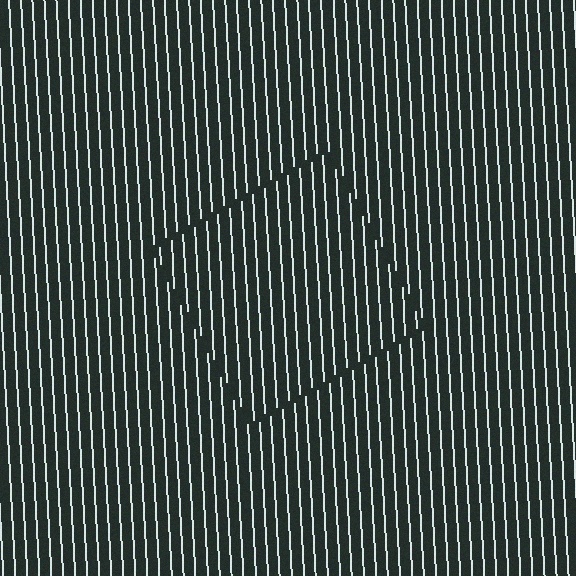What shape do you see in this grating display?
An illusory square. The interior of the shape contains the same grating, shifted by half a period — the contour is defined by the phase discontinuity where line-ends from the inner and outer gratings abut.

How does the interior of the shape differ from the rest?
The interior of the shape contains the same grating, shifted by half a period — the contour is defined by the phase discontinuity where line-ends from the inner and outer gratings abut.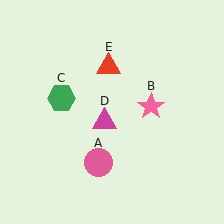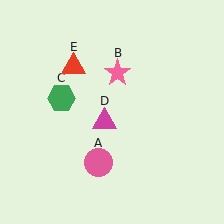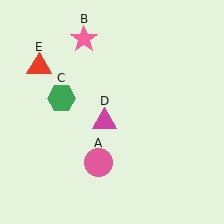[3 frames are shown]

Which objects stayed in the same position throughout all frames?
Pink circle (object A) and green hexagon (object C) and magenta triangle (object D) remained stationary.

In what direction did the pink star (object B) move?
The pink star (object B) moved up and to the left.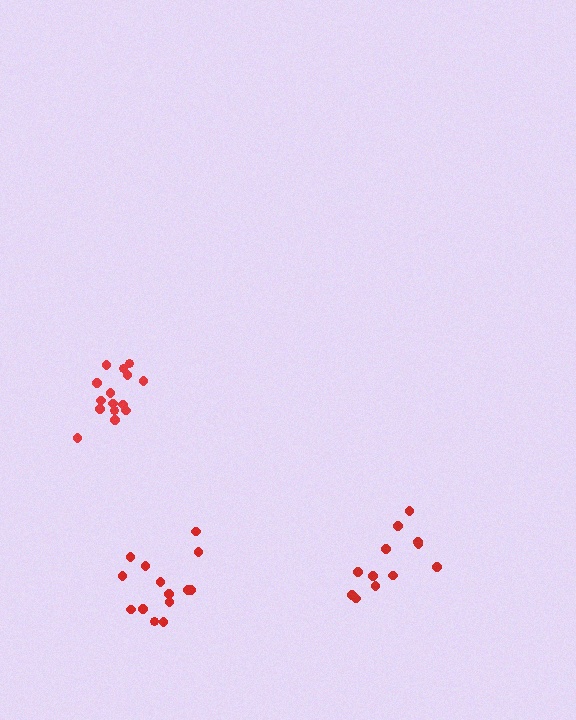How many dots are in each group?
Group 1: 14 dots, Group 2: 15 dots, Group 3: 12 dots (41 total).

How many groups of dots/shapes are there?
There are 3 groups.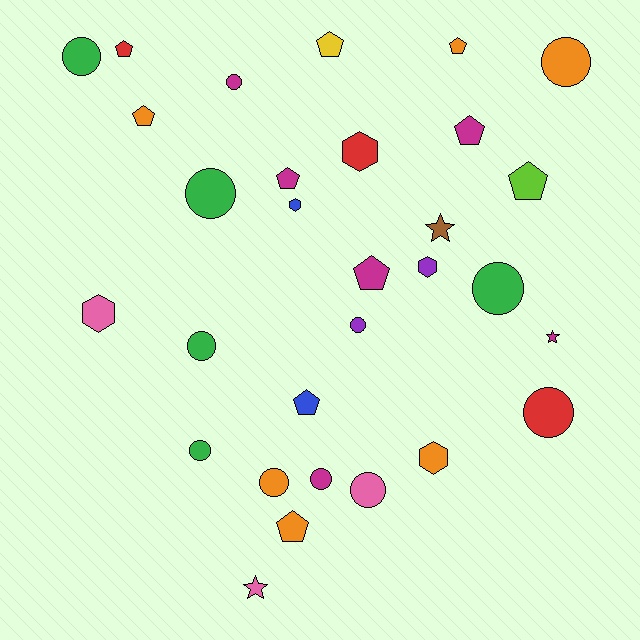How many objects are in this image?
There are 30 objects.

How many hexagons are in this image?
There are 5 hexagons.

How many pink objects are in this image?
There are 3 pink objects.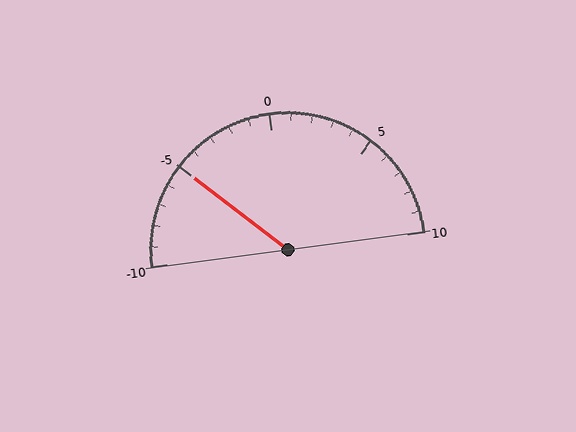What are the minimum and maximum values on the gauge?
The gauge ranges from -10 to 10.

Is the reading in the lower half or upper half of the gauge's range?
The reading is in the lower half of the range (-10 to 10).